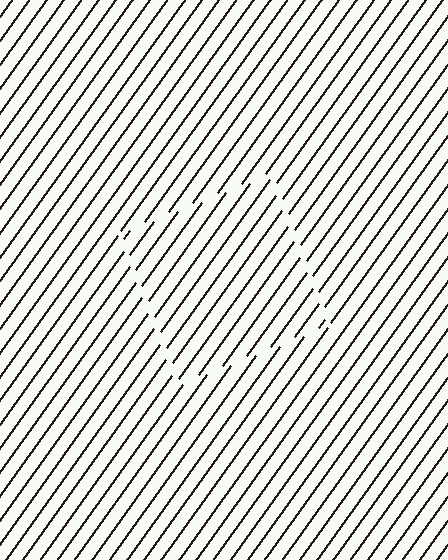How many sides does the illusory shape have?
4 sides — the line-ends trace a square.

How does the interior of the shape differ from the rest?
The interior of the shape contains the same grating, shifted by half a period — the contour is defined by the phase discontinuity where line-ends from the inner and outer gratings abut.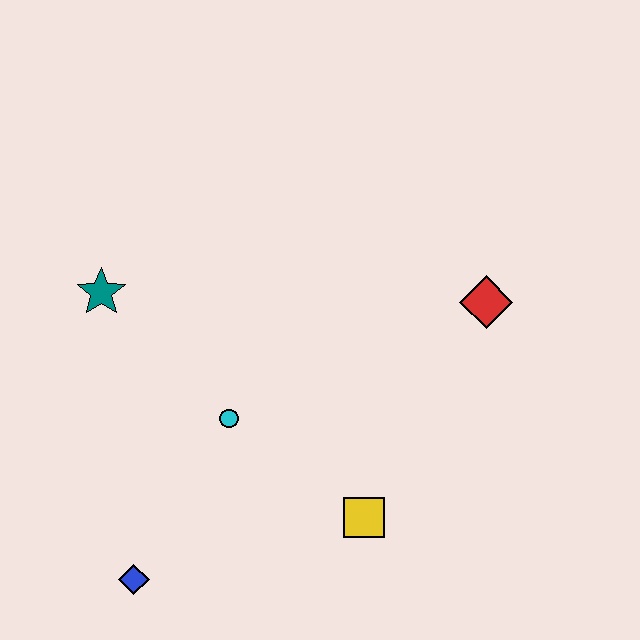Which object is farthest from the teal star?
The red diamond is farthest from the teal star.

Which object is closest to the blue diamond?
The cyan circle is closest to the blue diamond.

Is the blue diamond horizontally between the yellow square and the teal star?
Yes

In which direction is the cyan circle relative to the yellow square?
The cyan circle is to the left of the yellow square.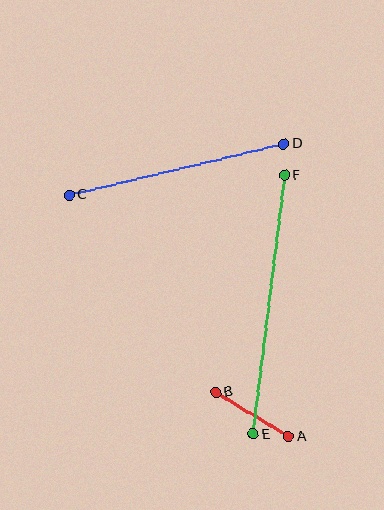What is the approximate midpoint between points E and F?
The midpoint is at approximately (269, 305) pixels.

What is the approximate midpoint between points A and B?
The midpoint is at approximately (252, 414) pixels.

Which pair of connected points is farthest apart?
Points E and F are farthest apart.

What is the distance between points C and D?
The distance is approximately 220 pixels.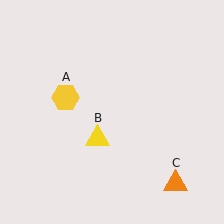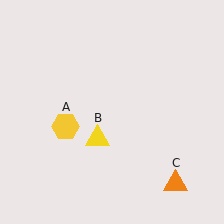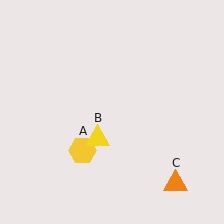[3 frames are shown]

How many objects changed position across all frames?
1 object changed position: yellow hexagon (object A).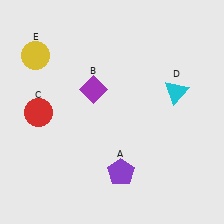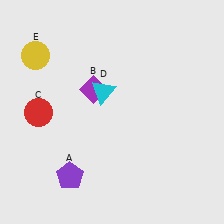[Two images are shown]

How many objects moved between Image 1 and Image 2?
2 objects moved between the two images.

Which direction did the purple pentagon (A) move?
The purple pentagon (A) moved left.